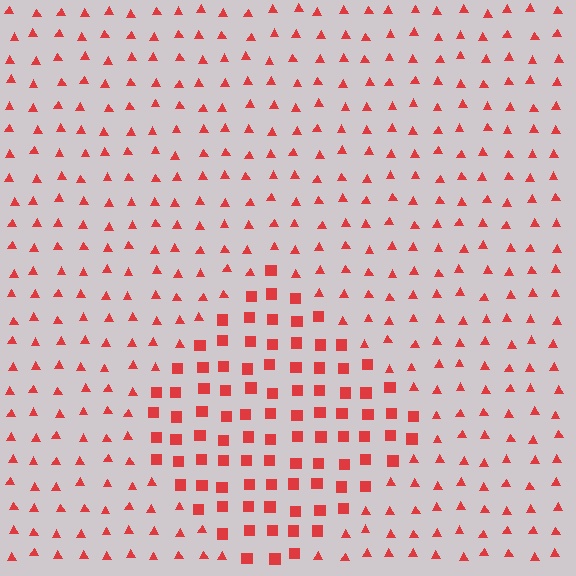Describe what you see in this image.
The image is filled with small red elements arranged in a uniform grid. A diamond-shaped region contains squares, while the surrounding area contains triangles. The boundary is defined purely by the change in element shape.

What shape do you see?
I see a diamond.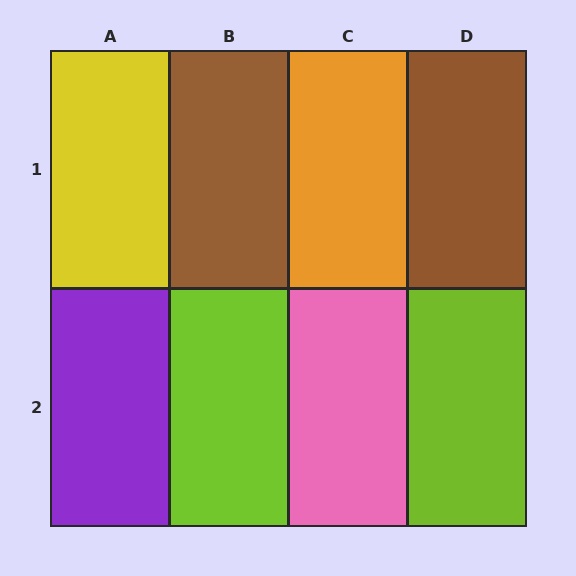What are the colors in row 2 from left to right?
Purple, lime, pink, lime.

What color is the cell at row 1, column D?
Brown.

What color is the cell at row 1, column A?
Yellow.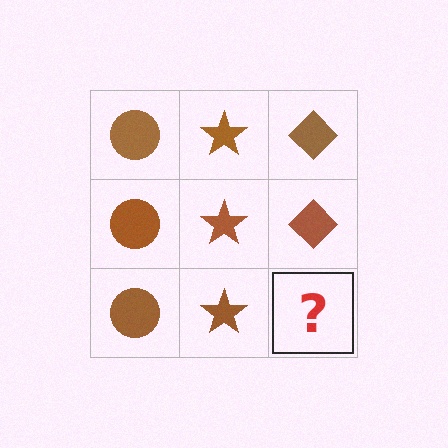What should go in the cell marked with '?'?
The missing cell should contain a brown diamond.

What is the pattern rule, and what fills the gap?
The rule is that each column has a consistent shape. The gap should be filled with a brown diamond.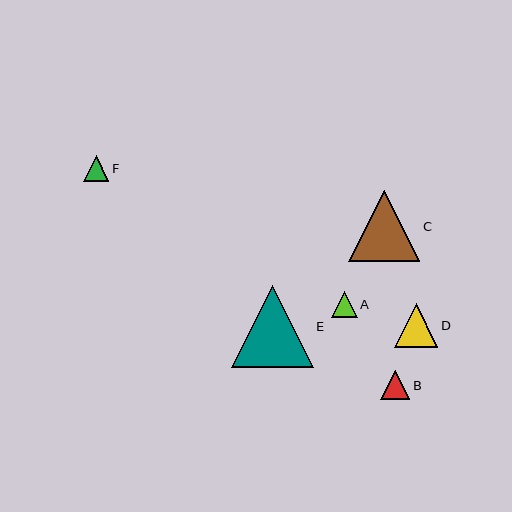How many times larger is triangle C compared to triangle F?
Triangle C is approximately 2.8 times the size of triangle F.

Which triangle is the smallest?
Triangle F is the smallest with a size of approximately 26 pixels.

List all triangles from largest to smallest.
From largest to smallest: E, C, D, B, A, F.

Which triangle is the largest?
Triangle E is the largest with a size of approximately 82 pixels.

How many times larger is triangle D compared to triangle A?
Triangle D is approximately 1.7 times the size of triangle A.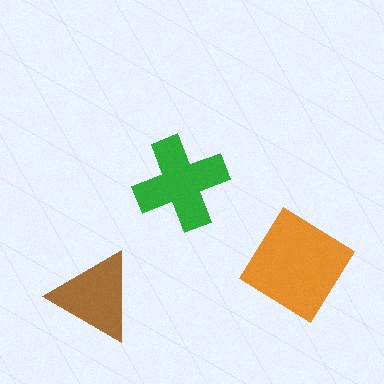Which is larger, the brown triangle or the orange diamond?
The orange diamond.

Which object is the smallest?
The brown triangle.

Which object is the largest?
The orange diamond.